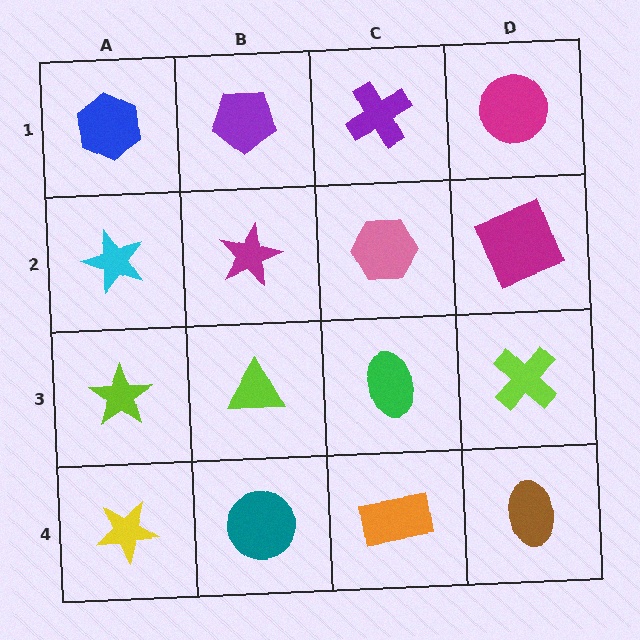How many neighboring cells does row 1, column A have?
2.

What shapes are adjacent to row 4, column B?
A lime triangle (row 3, column B), a yellow star (row 4, column A), an orange rectangle (row 4, column C).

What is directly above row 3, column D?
A magenta square.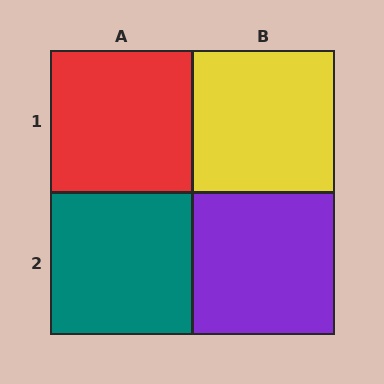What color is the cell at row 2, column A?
Teal.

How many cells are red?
1 cell is red.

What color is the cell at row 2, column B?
Purple.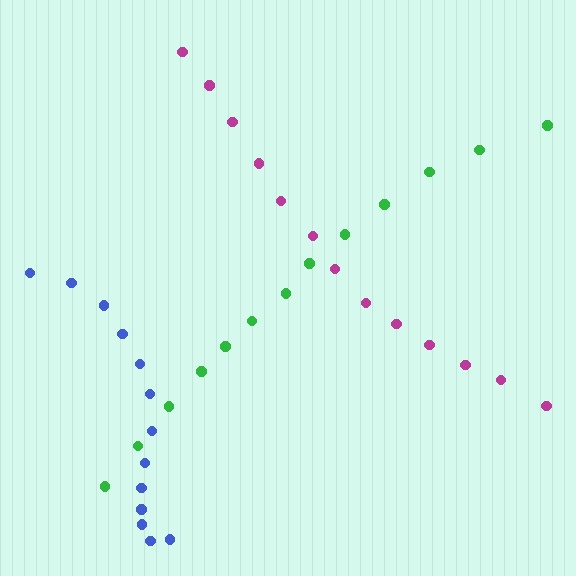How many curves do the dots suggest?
There are 3 distinct paths.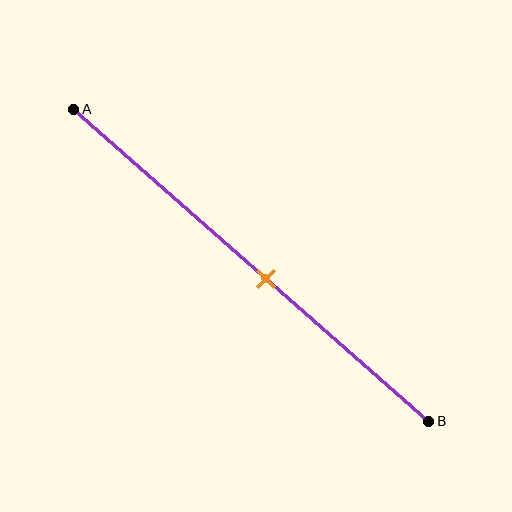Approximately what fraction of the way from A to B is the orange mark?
The orange mark is approximately 55% of the way from A to B.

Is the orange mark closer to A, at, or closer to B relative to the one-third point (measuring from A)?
The orange mark is closer to point B than the one-third point of segment AB.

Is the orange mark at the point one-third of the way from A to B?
No, the mark is at about 55% from A, not at the 33% one-third point.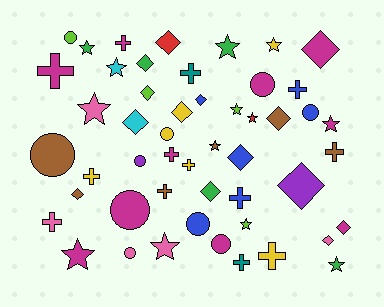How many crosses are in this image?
There are 13 crosses.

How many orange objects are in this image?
There are no orange objects.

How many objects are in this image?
There are 50 objects.